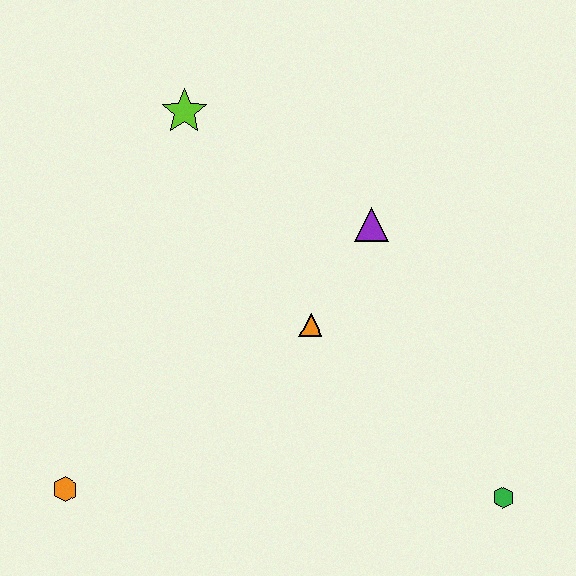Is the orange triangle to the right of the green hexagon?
No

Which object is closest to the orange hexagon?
The orange triangle is closest to the orange hexagon.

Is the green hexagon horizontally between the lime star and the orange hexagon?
No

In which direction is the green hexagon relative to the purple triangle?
The green hexagon is below the purple triangle.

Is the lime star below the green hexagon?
No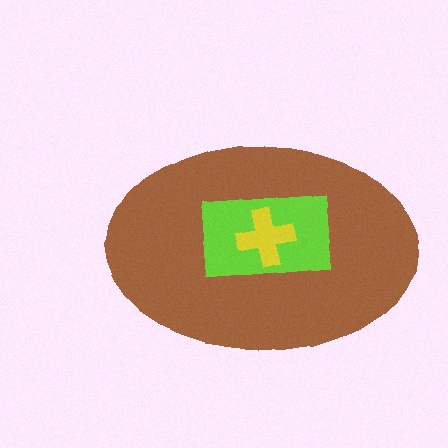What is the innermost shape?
The yellow cross.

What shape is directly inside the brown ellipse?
The lime rectangle.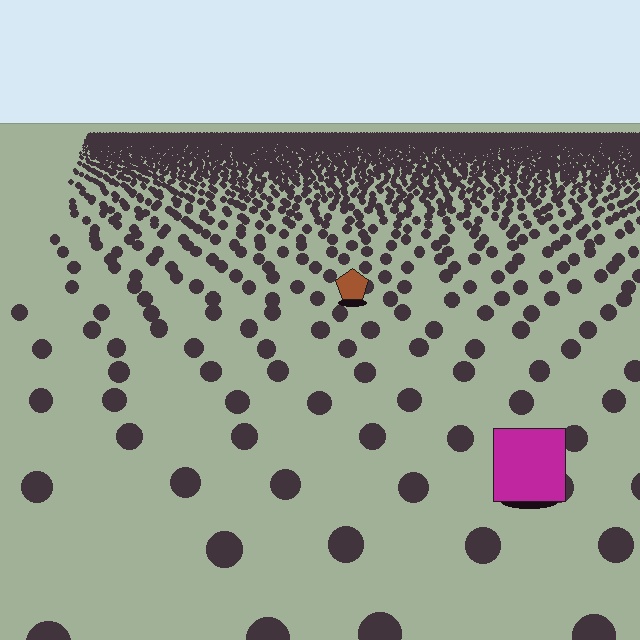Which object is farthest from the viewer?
The brown pentagon is farthest from the viewer. It appears smaller and the ground texture around it is denser.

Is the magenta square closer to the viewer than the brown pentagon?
Yes. The magenta square is closer — you can tell from the texture gradient: the ground texture is coarser near it.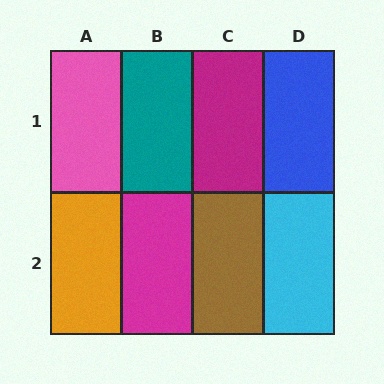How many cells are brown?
1 cell is brown.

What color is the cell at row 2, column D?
Cyan.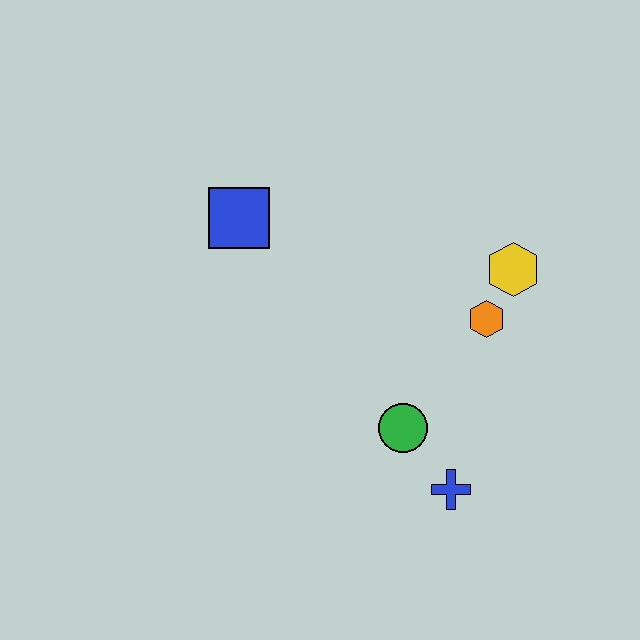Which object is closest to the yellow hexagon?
The orange hexagon is closest to the yellow hexagon.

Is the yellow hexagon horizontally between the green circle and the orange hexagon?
No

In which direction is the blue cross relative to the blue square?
The blue cross is below the blue square.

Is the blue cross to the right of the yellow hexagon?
No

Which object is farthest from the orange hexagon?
The blue square is farthest from the orange hexagon.